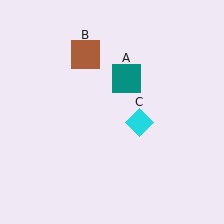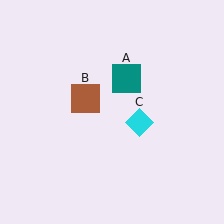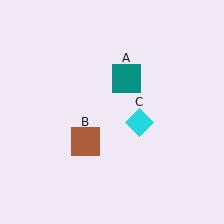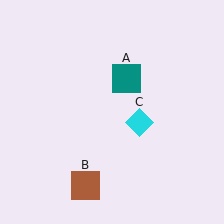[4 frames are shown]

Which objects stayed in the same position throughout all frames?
Teal square (object A) and cyan diamond (object C) remained stationary.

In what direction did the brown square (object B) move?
The brown square (object B) moved down.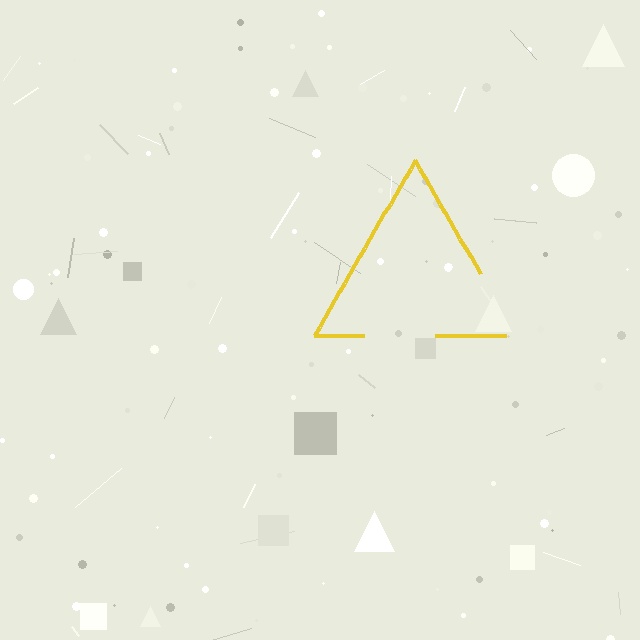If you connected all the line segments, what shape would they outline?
They would outline a triangle.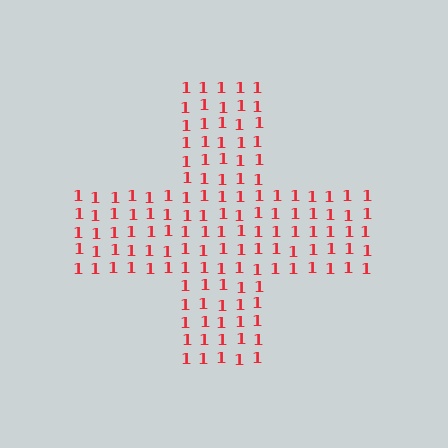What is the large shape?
The large shape is a cross.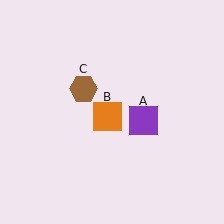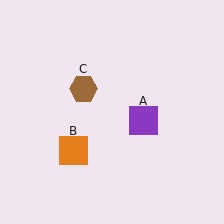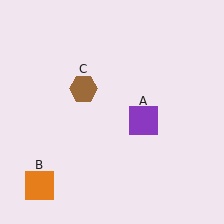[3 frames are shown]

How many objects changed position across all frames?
1 object changed position: orange square (object B).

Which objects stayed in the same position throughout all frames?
Purple square (object A) and brown hexagon (object C) remained stationary.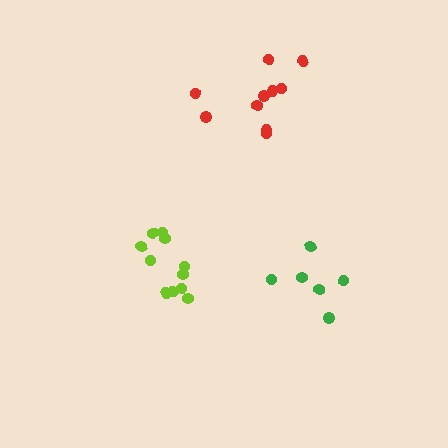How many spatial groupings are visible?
There are 3 spatial groupings.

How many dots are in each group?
Group 1: 11 dots, Group 2: 6 dots, Group 3: 10 dots (27 total).